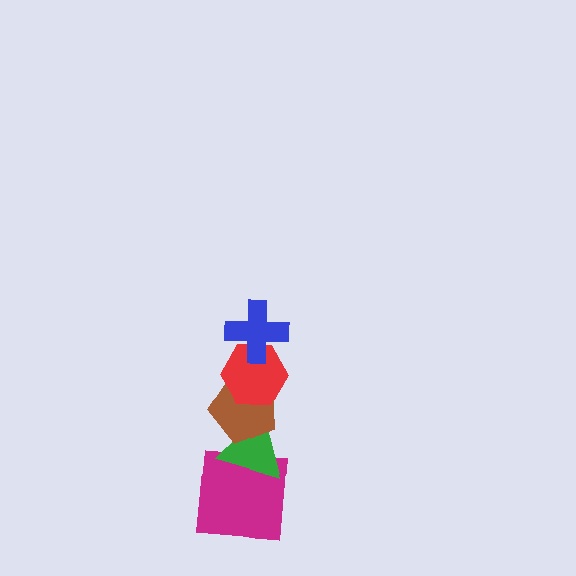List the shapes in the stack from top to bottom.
From top to bottom: the blue cross, the red hexagon, the brown pentagon, the green triangle, the magenta square.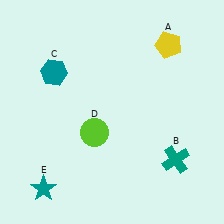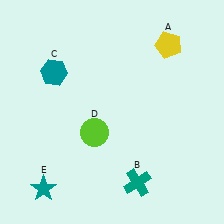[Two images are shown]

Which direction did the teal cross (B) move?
The teal cross (B) moved left.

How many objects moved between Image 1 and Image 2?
1 object moved between the two images.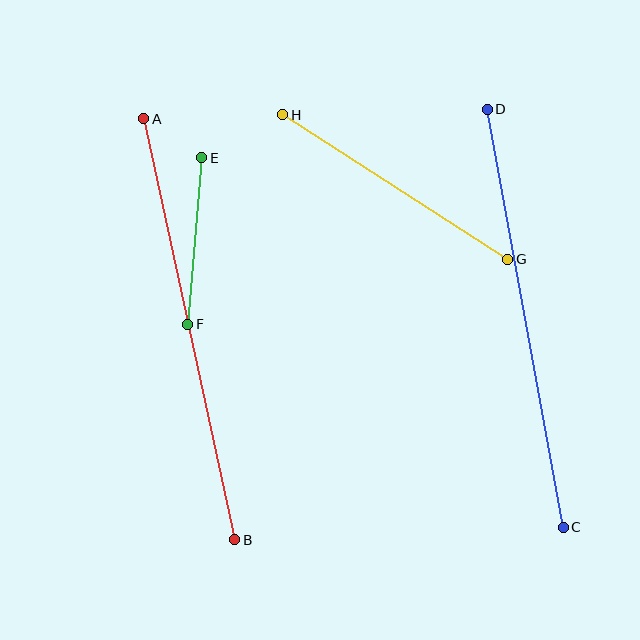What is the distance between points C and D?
The distance is approximately 425 pixels.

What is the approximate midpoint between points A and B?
The midpoint is at approximately (189, 329) pixels.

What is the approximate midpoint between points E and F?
The midpoint is at approximately (195, 241) pixels.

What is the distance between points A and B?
The distance is approximately 431 pixels.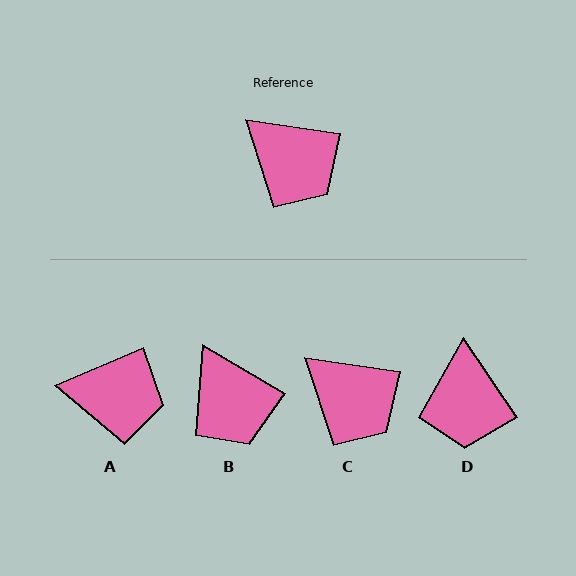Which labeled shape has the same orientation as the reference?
C.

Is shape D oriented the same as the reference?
No, it is off by about 47 degrees.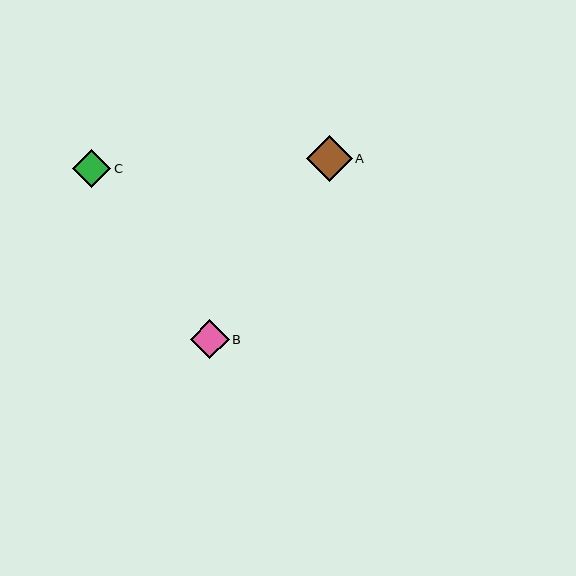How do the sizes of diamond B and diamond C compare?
Diamond B and diamond C are approximately the same size.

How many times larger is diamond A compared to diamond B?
Diamond A is approximately 1.2 times the size of diamond B.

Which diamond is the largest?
Diamond A is the largest with a size of approximately 46 pixels.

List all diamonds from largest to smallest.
From largest to smallest: A, B, C.